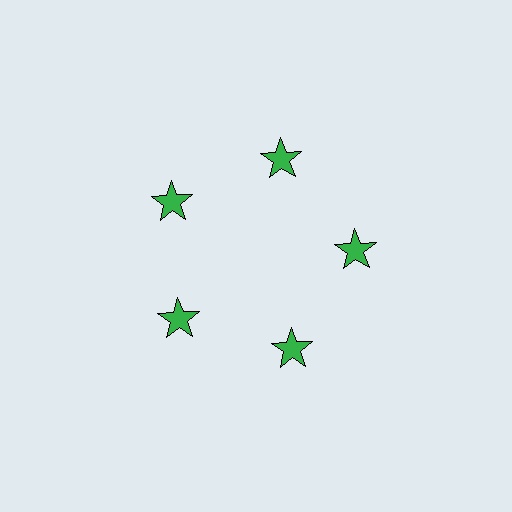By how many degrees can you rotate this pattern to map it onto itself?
The pattern maps onto itself every 72 degrees of rotation.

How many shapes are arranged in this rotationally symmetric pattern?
There are 5 shapes, arranged in 5 groups of 1.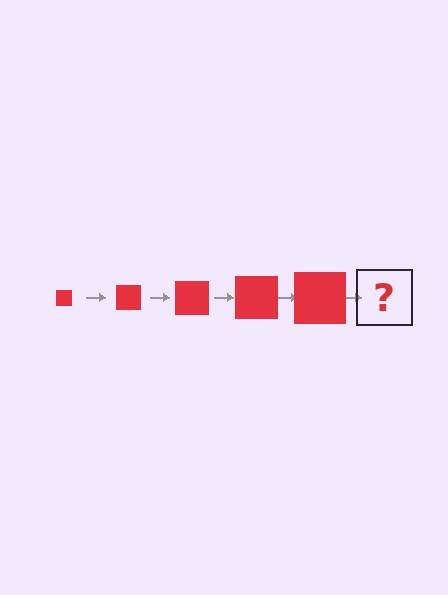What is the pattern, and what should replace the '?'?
The pattern is that the square gets progressively larger each step. The '?' should be a red square, larger than the previous one.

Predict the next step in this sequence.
The next step is a red square, larger than the previous one.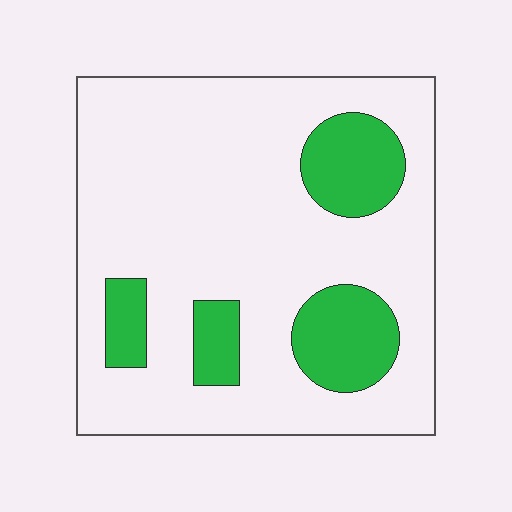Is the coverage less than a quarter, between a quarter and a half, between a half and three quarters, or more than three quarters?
Less than a quarter.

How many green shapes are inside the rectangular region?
4.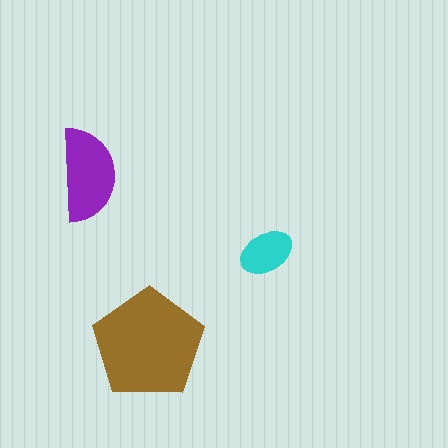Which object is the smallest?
The cyan ellipse.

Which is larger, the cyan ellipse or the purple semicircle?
The purple semicircle.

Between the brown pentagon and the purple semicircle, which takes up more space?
The brown pentagon.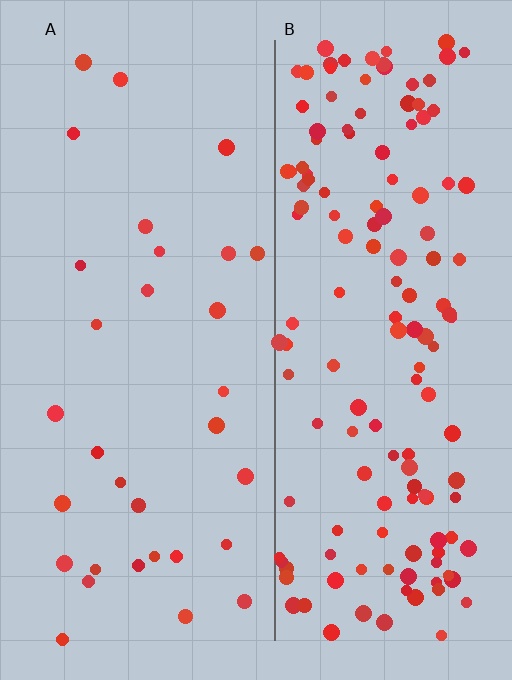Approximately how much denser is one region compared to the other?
Approximately 4.7× — region B over region A.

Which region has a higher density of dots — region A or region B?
B (the right).